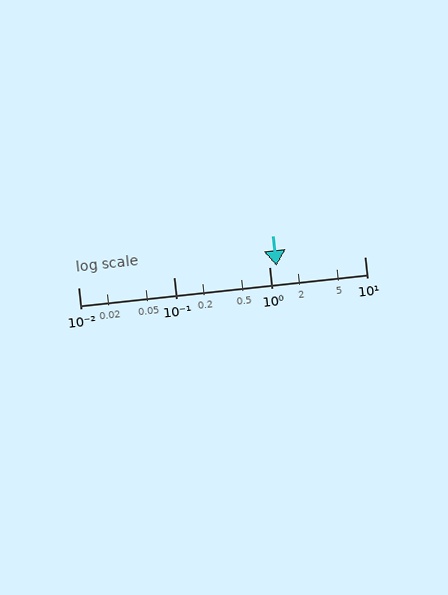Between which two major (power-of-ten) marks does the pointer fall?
The pointer is between 1 and 10.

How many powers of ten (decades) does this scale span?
The scale spans 3 decades, from 0.01 to 10.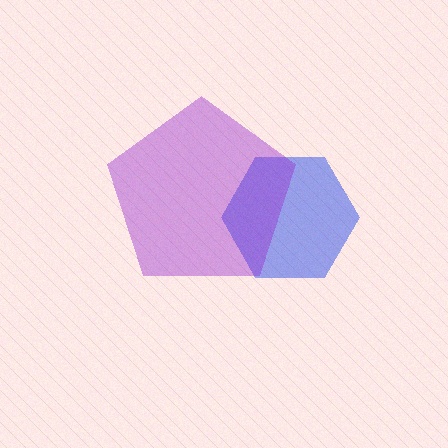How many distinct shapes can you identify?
There are 2 distinct shapes: a blue hexagon, a purple pentagon.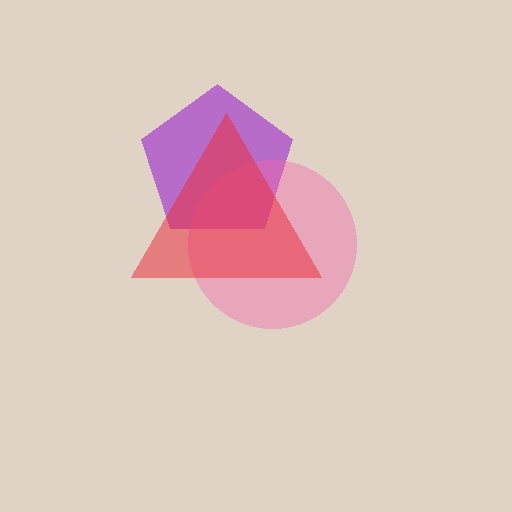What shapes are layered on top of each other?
The layered shapes are: a purple pentagon, a pink circle, a red triangle.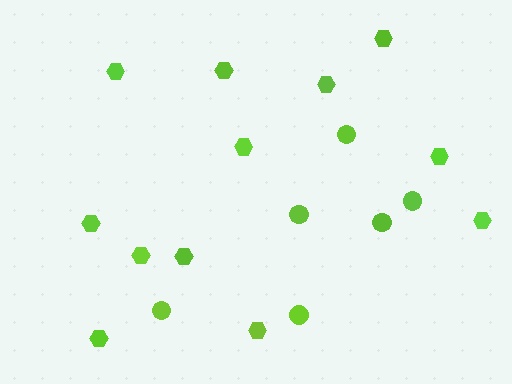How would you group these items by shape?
There are 2 groups: one group of hexagons (12) and one group of circles (6).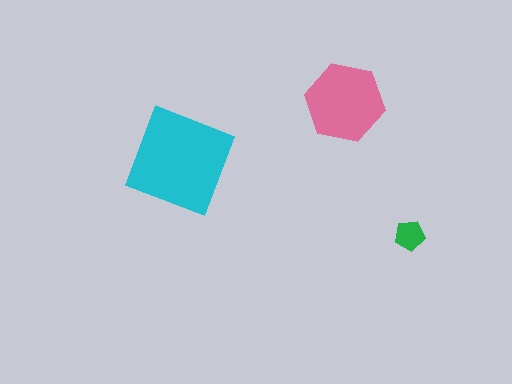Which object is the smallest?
The green pentagon.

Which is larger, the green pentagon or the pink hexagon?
The pink hexagon.